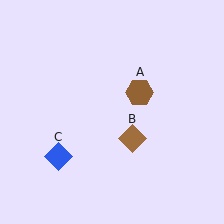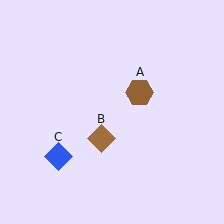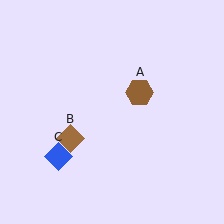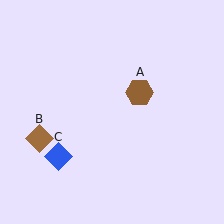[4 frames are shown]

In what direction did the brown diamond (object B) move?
The brown diamond (object B) moved left.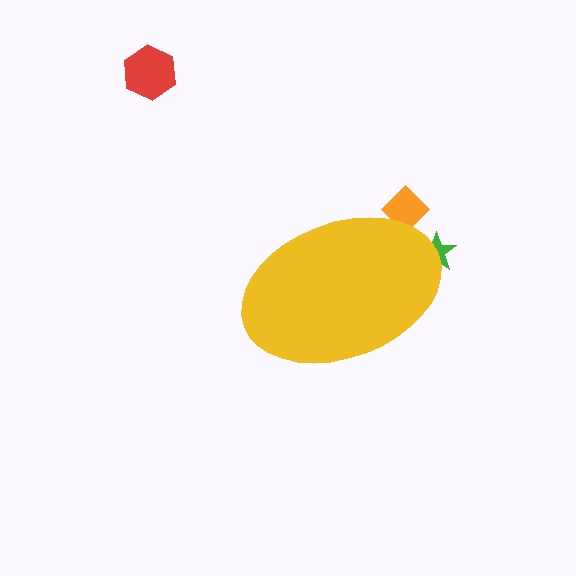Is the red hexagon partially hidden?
No, the red hexagon is fully visible.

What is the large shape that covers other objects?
A yellow ellipse.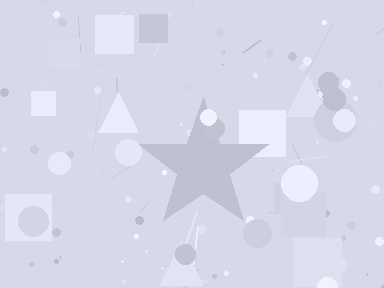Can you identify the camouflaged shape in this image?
The camouflaged shape is a star.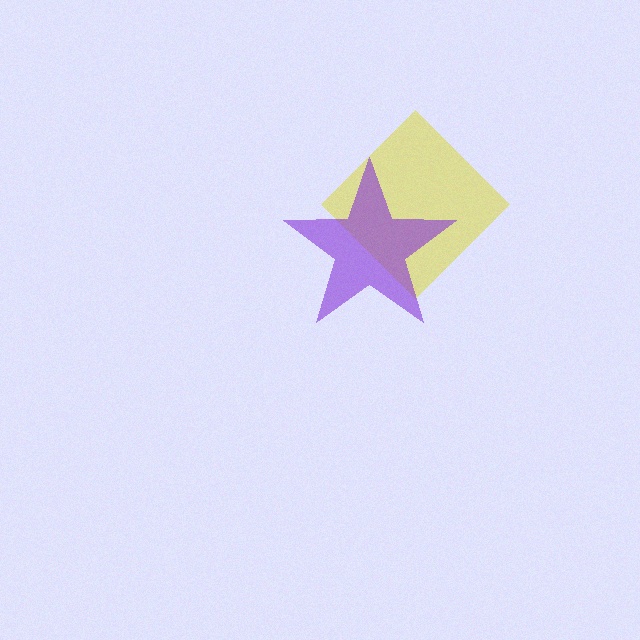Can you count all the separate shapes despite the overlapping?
Yes, there are 2 separate shapes.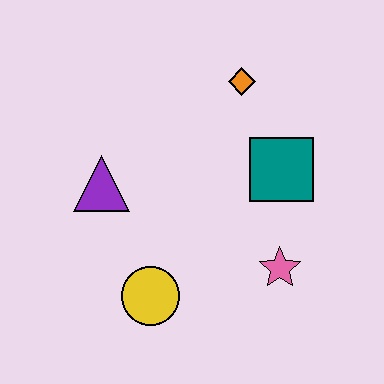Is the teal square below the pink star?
No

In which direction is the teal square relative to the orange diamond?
The teal square is below the orange diamond.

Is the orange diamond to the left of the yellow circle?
No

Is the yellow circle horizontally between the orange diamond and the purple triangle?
Yes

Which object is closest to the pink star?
The teal square is closest to the pink star.